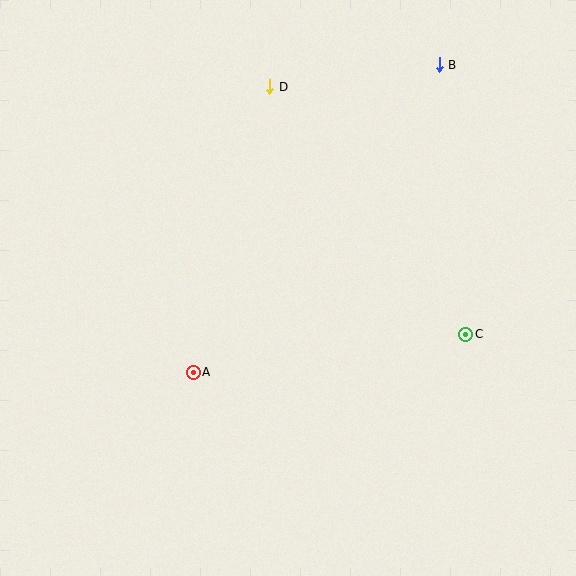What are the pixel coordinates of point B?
Point B is at (439, 65).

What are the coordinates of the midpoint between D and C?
The midpoint between D and C is at (368, 211).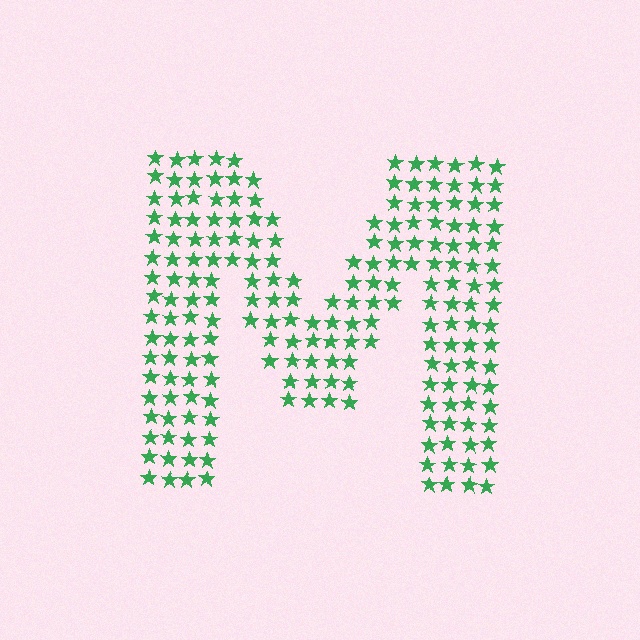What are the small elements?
The small elements are stars.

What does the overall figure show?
The overall figure shows the letter M.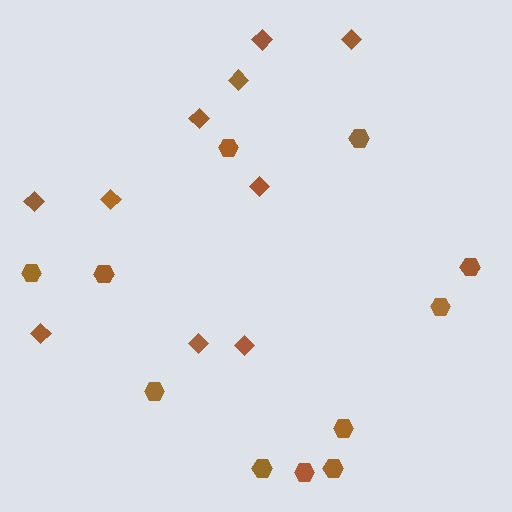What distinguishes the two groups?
There are 2 groups: one group of diamonds (10) and one group of hexagons (11).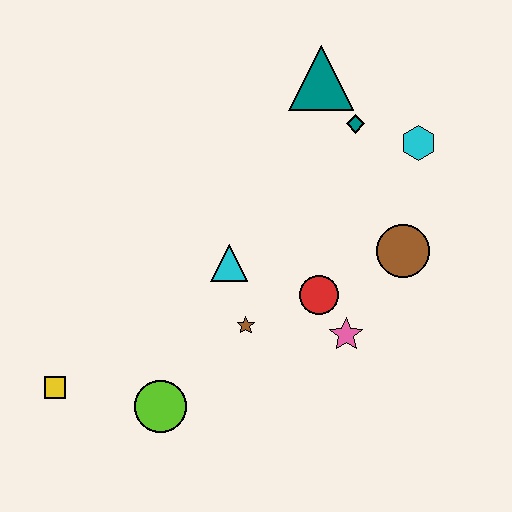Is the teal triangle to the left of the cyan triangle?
No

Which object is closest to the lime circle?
The yellow square is closest to the lime circle.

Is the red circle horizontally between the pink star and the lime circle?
Yes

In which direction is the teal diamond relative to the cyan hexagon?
The teal diamond is to the left of the cyan hexagon.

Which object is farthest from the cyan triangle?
The cyan hexagon is farthest from the cyan triangle.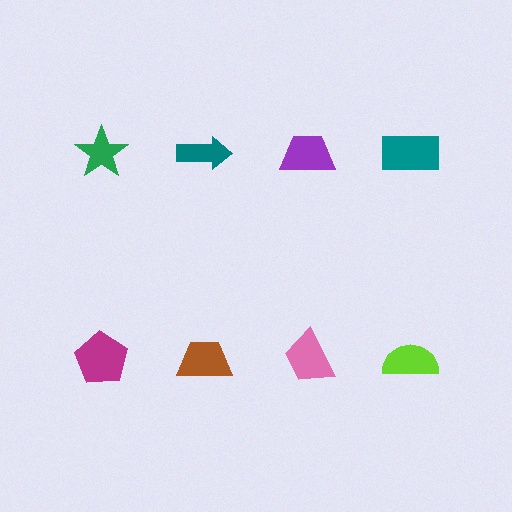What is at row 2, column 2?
A brown trapezoid.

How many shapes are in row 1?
4 shapes.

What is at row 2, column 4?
A lime semicircle.